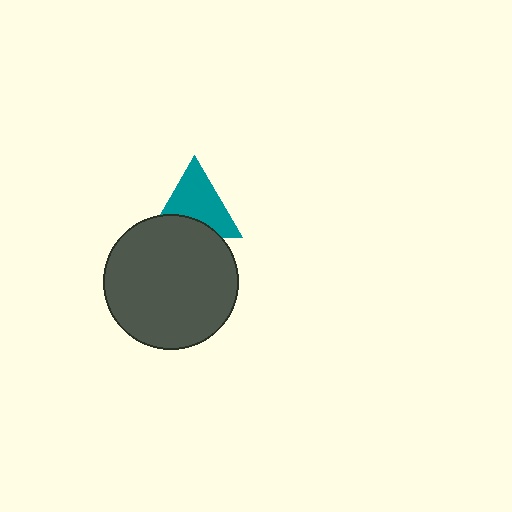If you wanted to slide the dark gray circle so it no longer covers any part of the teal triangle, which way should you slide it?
Slide it down — that is the most direct way to separate the two shapes.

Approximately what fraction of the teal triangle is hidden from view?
Roughly 31% of the teal triangle is hidden behind the dark gray circle.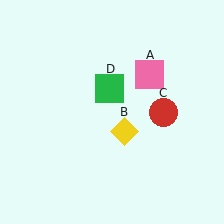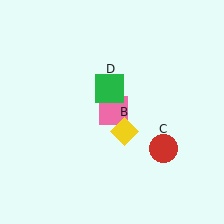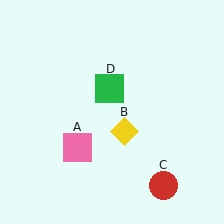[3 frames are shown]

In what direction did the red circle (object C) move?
The red circle (object C) moved down.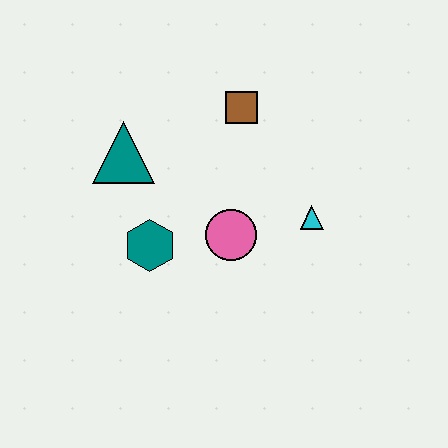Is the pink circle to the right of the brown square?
No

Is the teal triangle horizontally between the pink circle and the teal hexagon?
No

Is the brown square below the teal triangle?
No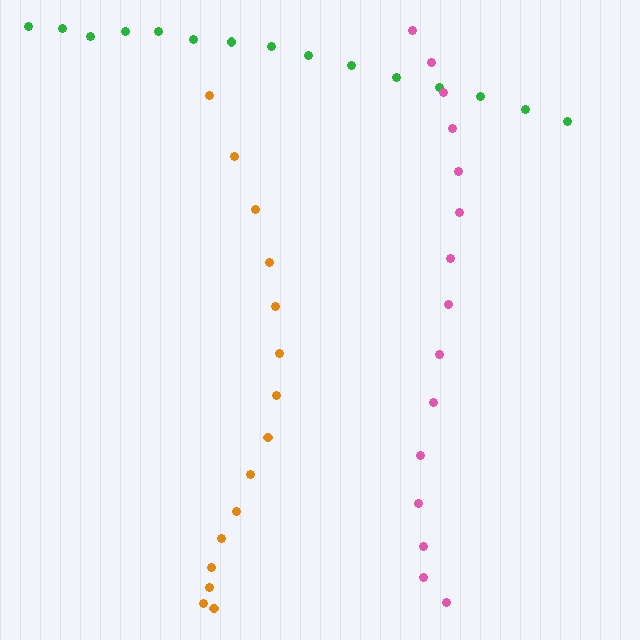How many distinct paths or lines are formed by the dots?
There are 3 distinct paths.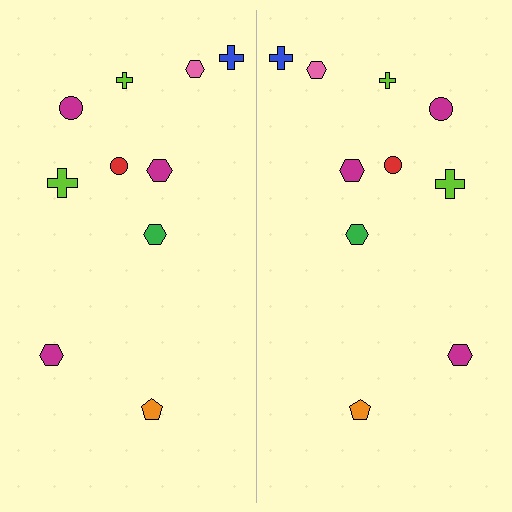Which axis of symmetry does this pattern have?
The pattern has a vertical axis of symmetry running through the center of the image.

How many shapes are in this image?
There are 20 shapes in this image.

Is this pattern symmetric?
Yes, this pattern has bilateral (reflection) symmetry.